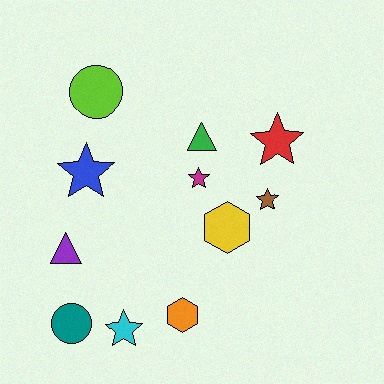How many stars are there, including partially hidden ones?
There are 5 stars.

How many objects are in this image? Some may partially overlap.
There are 11 objects.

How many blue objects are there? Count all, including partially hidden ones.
There is 1 blue object.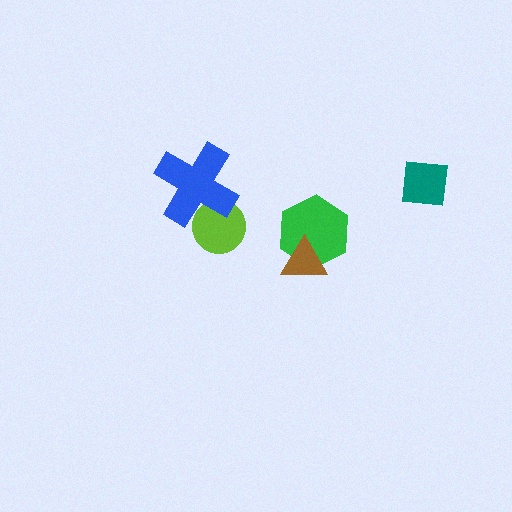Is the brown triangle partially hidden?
No, no other shape covers it.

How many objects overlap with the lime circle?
1 object overlaps with the lime circle.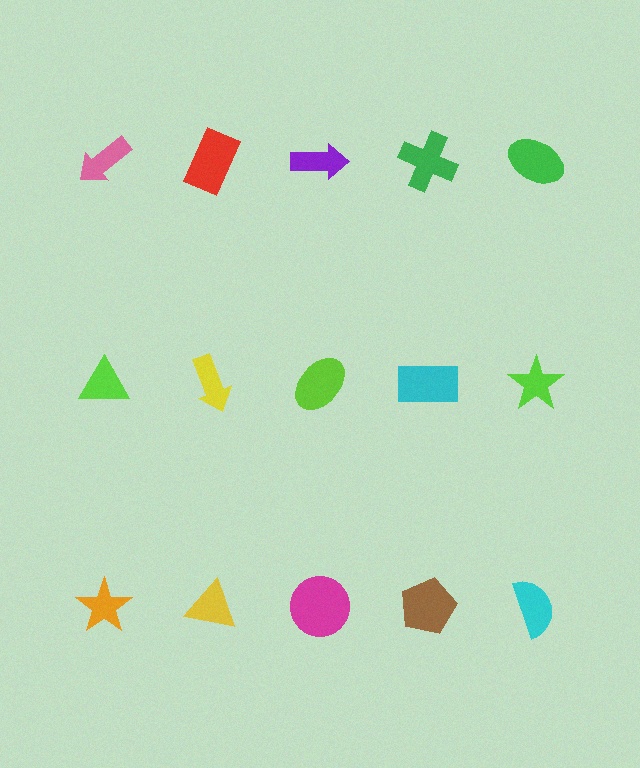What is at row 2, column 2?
A yellow arrow.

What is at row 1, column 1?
A pink arrow.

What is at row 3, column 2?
A yellow triangle.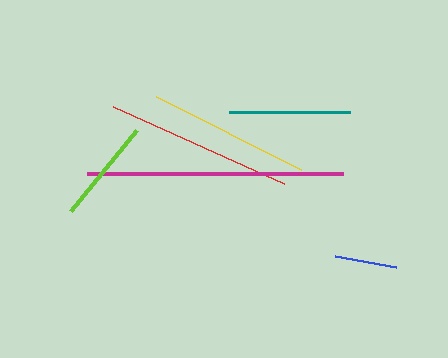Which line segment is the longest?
The magenta line is the longest at approximately 256 pixels.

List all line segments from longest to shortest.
From longest to shortest: magenta, red, yellow, teal, lime, blue.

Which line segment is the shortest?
The blue line is the shortest at approximately 62 pixels.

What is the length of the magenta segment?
The magenta segment is approximately 256 pixels long.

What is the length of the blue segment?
The blue segment is approximately 62 pixels long.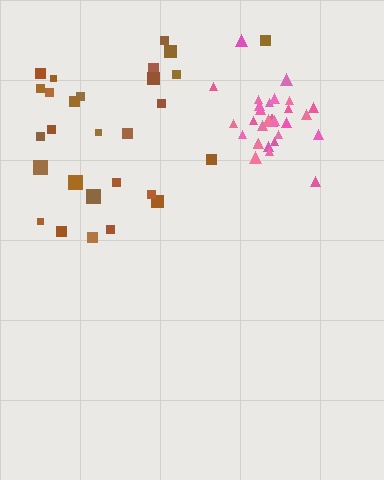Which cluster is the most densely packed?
Pink.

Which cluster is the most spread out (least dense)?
Brown.